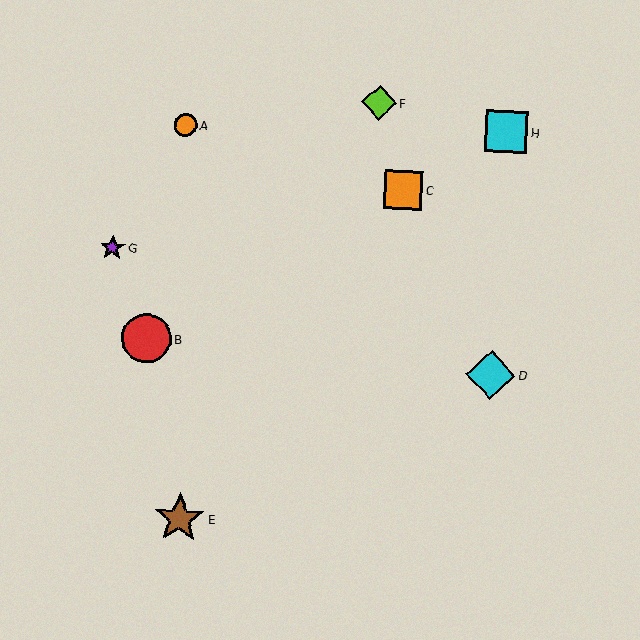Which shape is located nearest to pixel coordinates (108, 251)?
The purple star (labeled G) at (113, 247) is nearest to that location.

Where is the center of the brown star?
The center of the brown star is at (179, 518).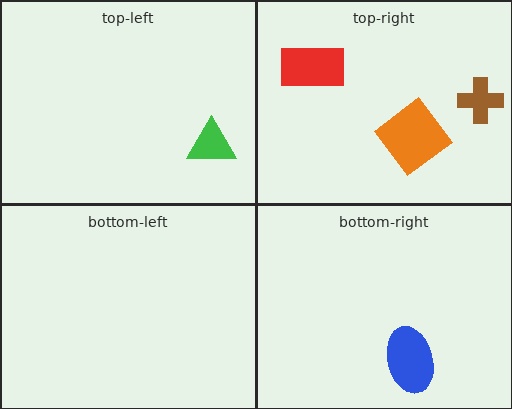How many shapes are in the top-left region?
1.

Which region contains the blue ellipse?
The bottom-right region.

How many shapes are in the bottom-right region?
1.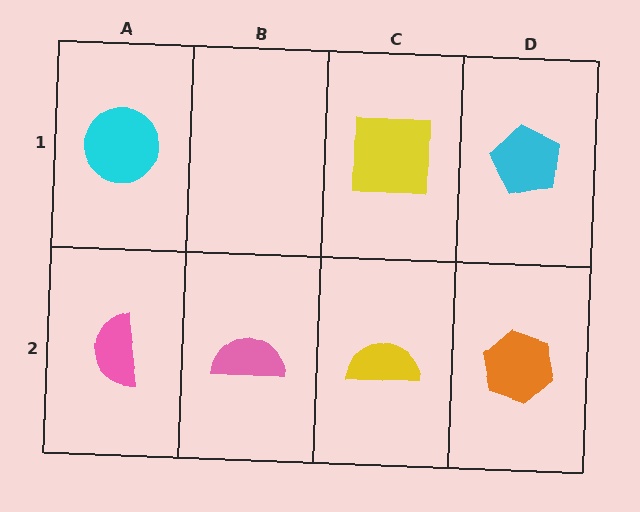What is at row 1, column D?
A cyan pentagon.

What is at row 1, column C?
A yellow square.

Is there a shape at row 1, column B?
No, that cell is empty.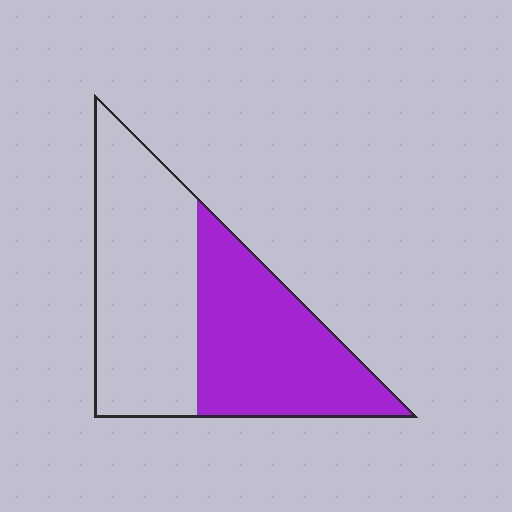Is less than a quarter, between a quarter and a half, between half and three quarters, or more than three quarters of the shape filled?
Between a quarter and a half.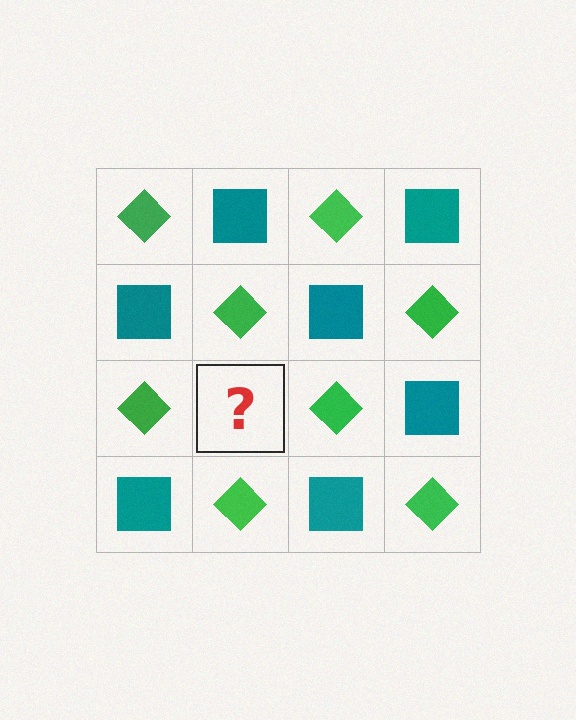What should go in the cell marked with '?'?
The missing cell should contain a teal square.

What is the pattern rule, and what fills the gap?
The rule is that it alternates green diamond and teal square in a checkerboard pattern. The gap should be filled with a teal square.